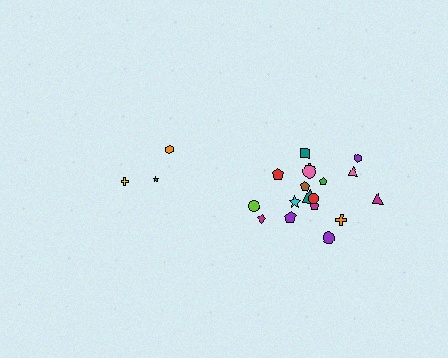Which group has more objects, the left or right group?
The right group.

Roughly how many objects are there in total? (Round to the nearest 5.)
Roughly 20 objects in total.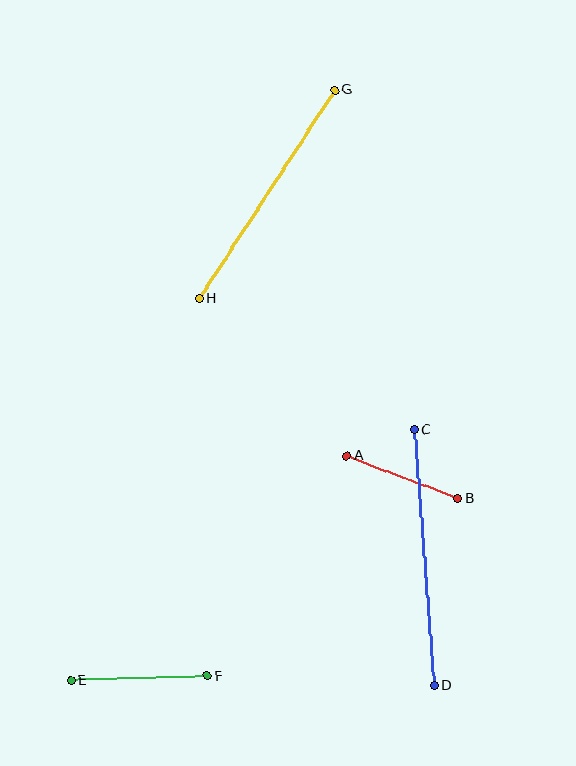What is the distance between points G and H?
The distance is approximately 249 pixels.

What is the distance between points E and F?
The distance is approximately 136 pixels.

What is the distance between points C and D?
The distance is approximately 257 pixels.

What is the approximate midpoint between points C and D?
The midpoint is at approximately (424, 558) pixels.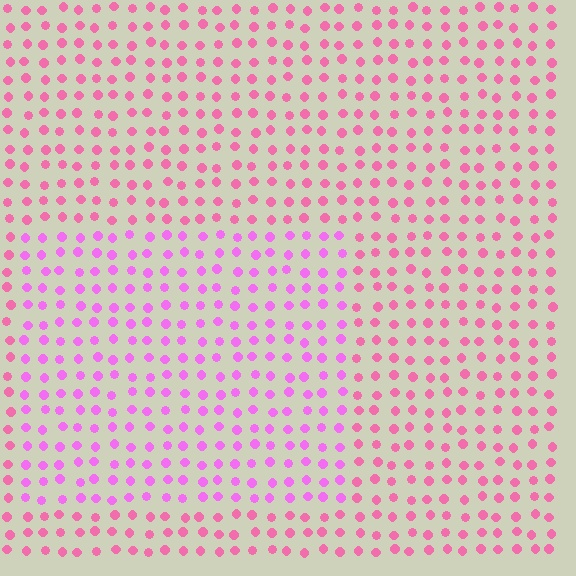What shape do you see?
I see a rectangle.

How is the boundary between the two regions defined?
The boundary is defined purely by a slight shift in hue (about 31 degrees). Spacing, size, and orientation are identical on both sides.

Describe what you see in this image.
The image is filled with small pink elements in a uniform arrangement. A rectangle-shaped region is visible where the elements are tinted to a slightly different hue, forming a subtle color boundary.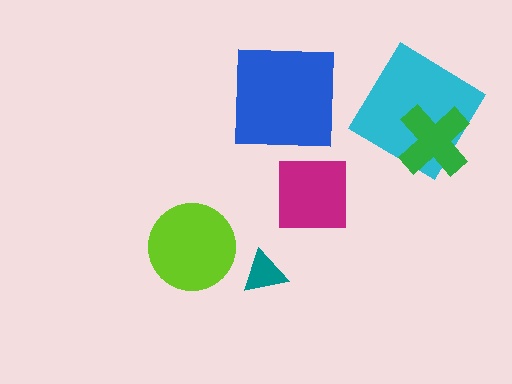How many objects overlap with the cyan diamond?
1 object overlaps with the cyan diamond.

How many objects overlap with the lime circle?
0 objects overlap with the lime circle.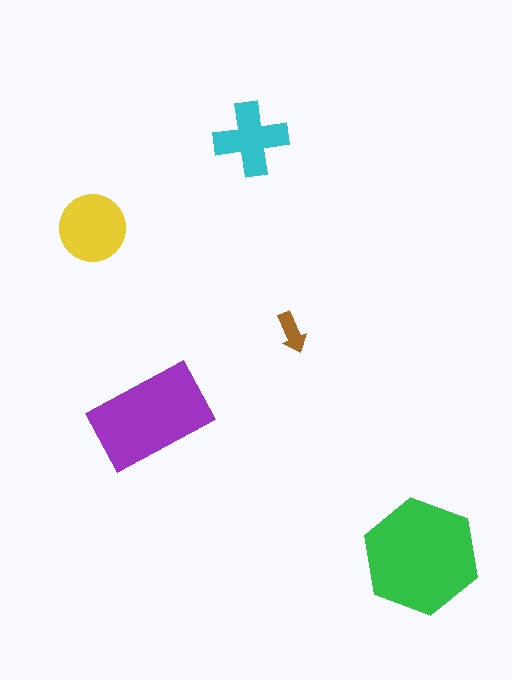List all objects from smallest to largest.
The brown arrow, the cyan cross, the yellow circle, the purple rectangle, the green hexagon.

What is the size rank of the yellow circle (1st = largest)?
3rd.